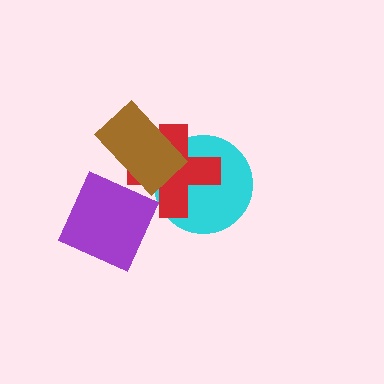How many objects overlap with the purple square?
0 objects overlap with the purple square.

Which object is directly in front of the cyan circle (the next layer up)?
The red cross is directly in front of the cyan circle.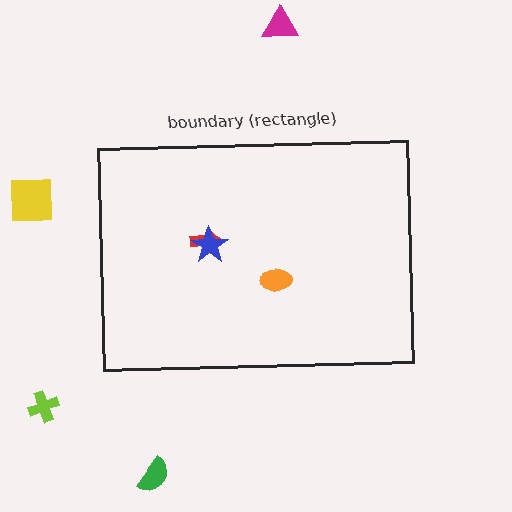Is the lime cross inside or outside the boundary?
Outside.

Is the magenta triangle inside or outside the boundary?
Outside.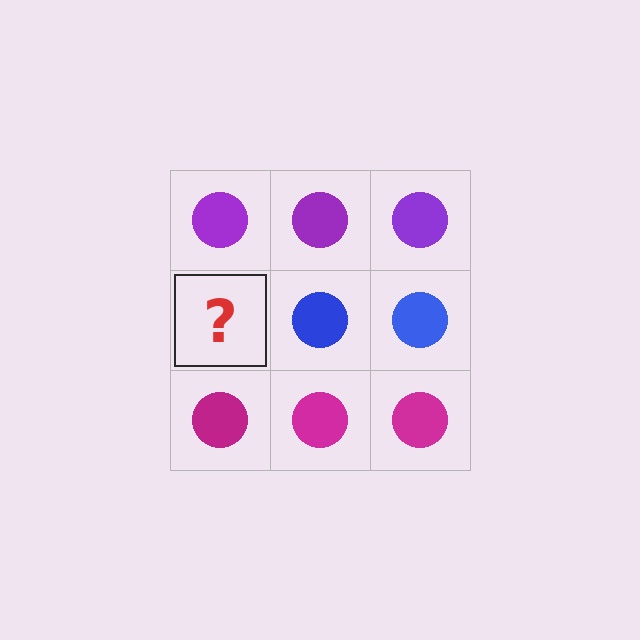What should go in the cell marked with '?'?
The missing cell should contain a blue circle.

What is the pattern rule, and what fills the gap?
The rule is that each row has a consistent color. The gap should be filled with a blue circle.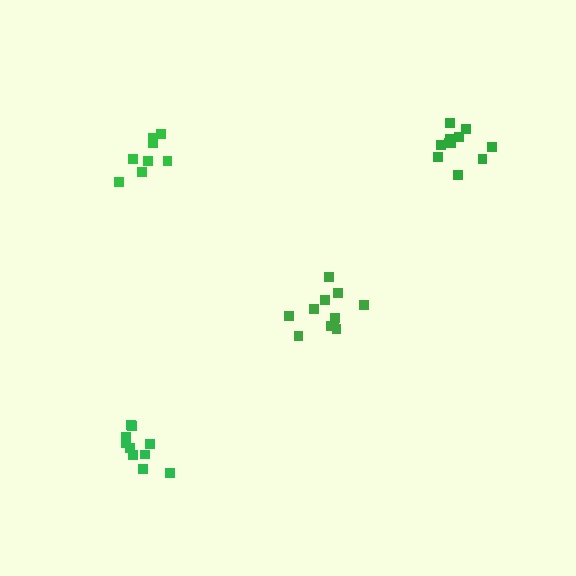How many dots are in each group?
Group 1: 11 dots, Group 2: 11 dots, Group 3: 10 dots, Group 4: 8 dots (40 total).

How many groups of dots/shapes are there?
There are 4 groups.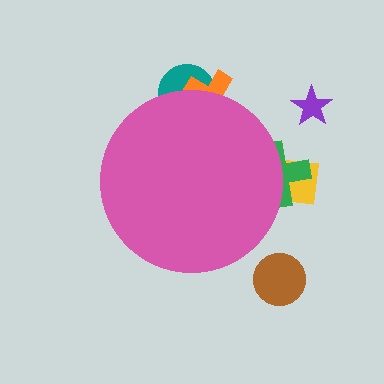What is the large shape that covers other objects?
A pink circle.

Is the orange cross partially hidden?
Yes, the orange cross is partially hidden behind the pink circle.